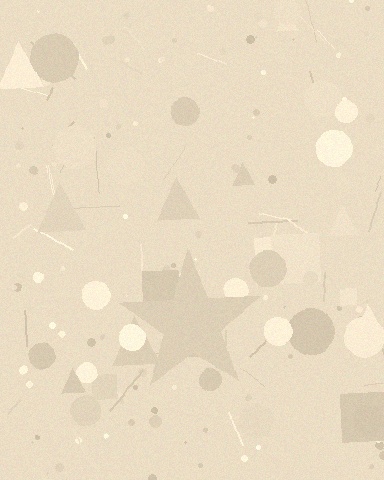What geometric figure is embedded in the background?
A star is embedded in the background.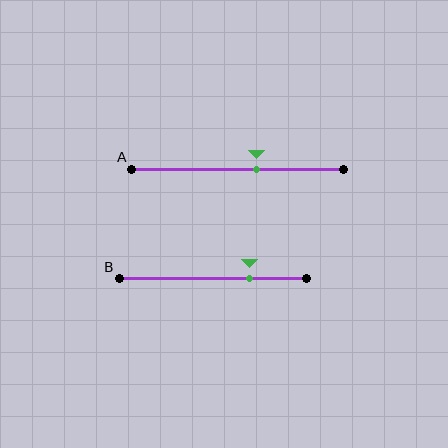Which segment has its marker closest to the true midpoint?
Segment A has its marker closest to the true midpoint.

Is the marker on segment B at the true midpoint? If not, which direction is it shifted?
No, the marker on segment B is shifted to the right by about 19% of the segment length.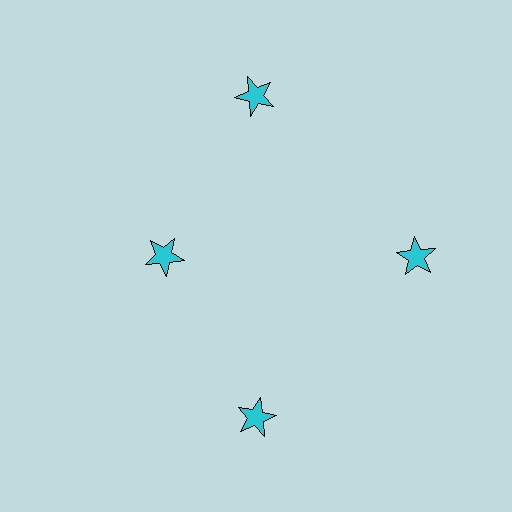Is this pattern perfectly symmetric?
No. The 4 cyan stars are arranged in a ring, but one element near the 9 o'clock position is pulled inward toward the center, breaking the 4-fold rotational symmetry.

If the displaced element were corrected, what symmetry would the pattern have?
It would have 4-fold rotational symmetry — the pattern would map onto itself every 90 degrees.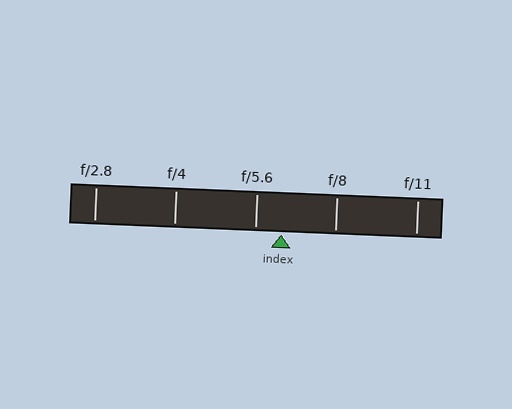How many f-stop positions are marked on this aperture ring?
There are 5 f-stop positions marked.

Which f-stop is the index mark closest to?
The index mark is closest to f/5.6.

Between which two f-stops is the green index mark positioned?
The index mark is between f/5.6 and f/8.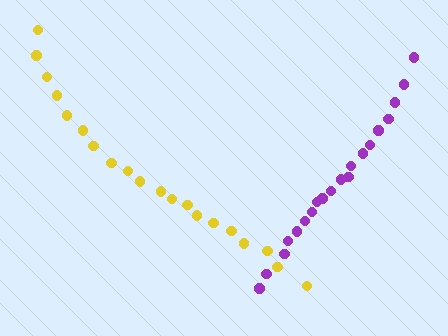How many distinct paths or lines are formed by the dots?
There are 2 distinct paths.